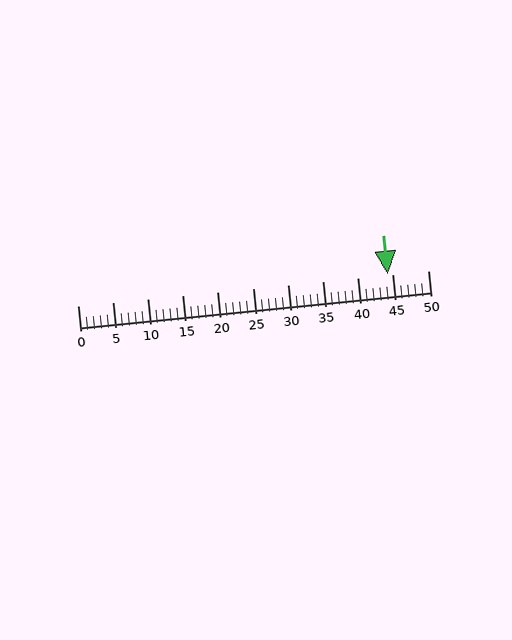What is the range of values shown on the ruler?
The ruler shows values from 0 to 50.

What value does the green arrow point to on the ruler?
The green arrow points to approximately 44.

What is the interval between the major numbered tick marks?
The major tick marks are spaced 5 units apart.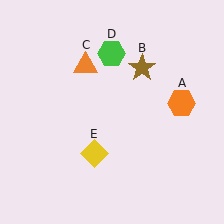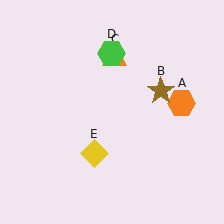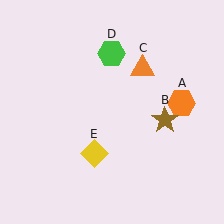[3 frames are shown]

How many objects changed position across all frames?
2 objects changed position: brown star (object B), orange triangle (object C).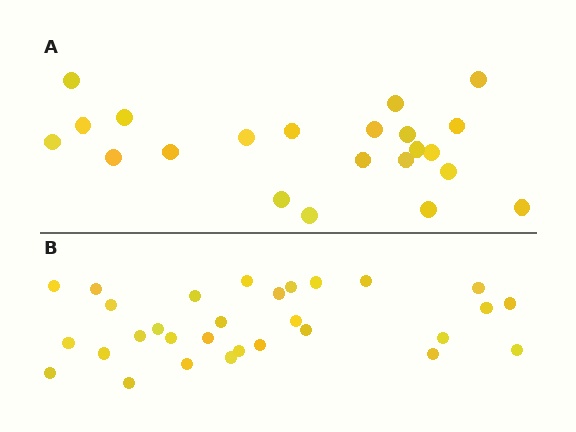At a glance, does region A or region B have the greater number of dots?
Region B (the bottom region) has more dots.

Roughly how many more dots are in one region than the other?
Region B has roughly 8 or so more dots than region A.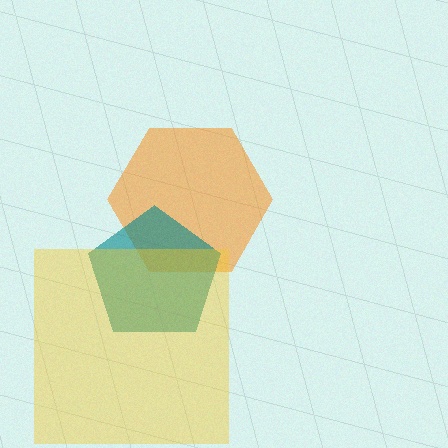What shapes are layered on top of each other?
The layered shapes are: an orange hexagon, a teal pentagon, a yellow square.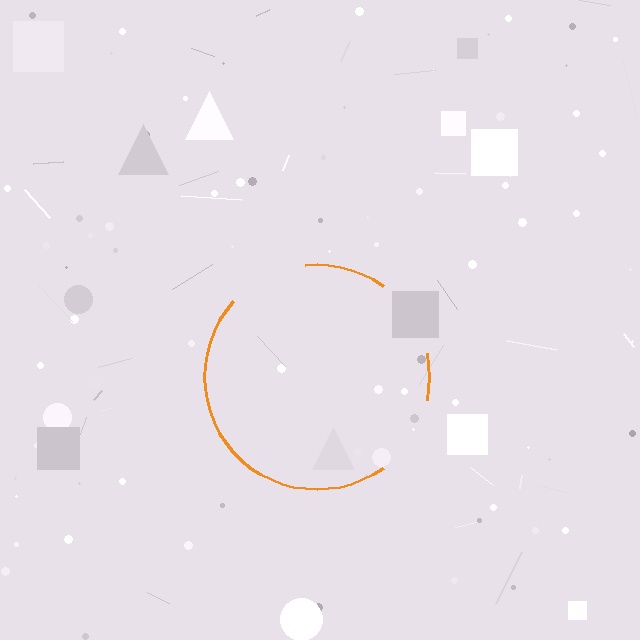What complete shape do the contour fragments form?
The contour fragments form a circle.